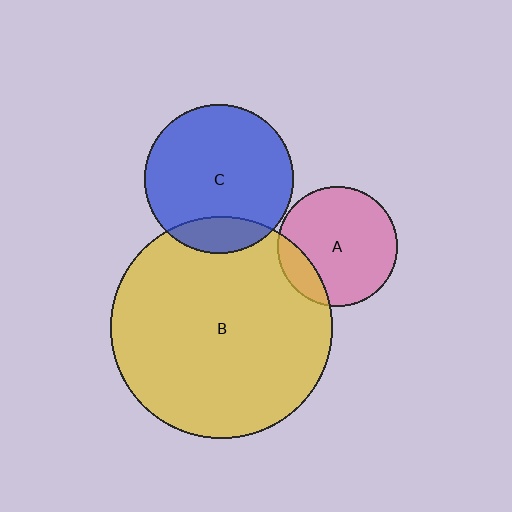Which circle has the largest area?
Circle B (yellow).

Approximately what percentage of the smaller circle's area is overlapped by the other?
Approximately 15%.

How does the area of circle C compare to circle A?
Approximately 1.5 times.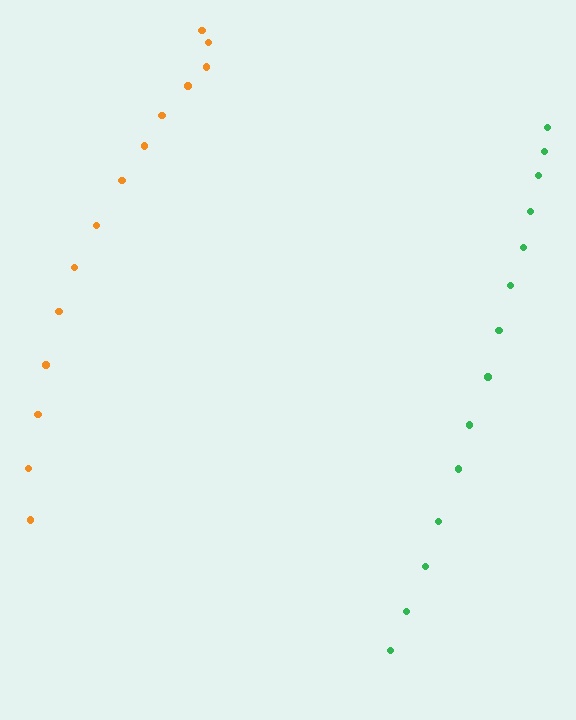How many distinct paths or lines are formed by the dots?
There are 2 distinct paths.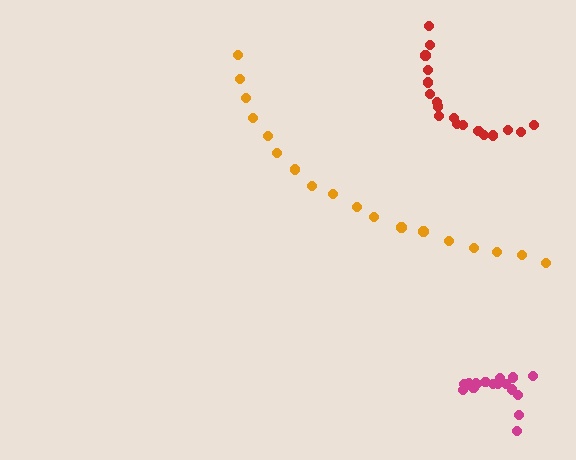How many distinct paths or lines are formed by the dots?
There are 3 distinct paths.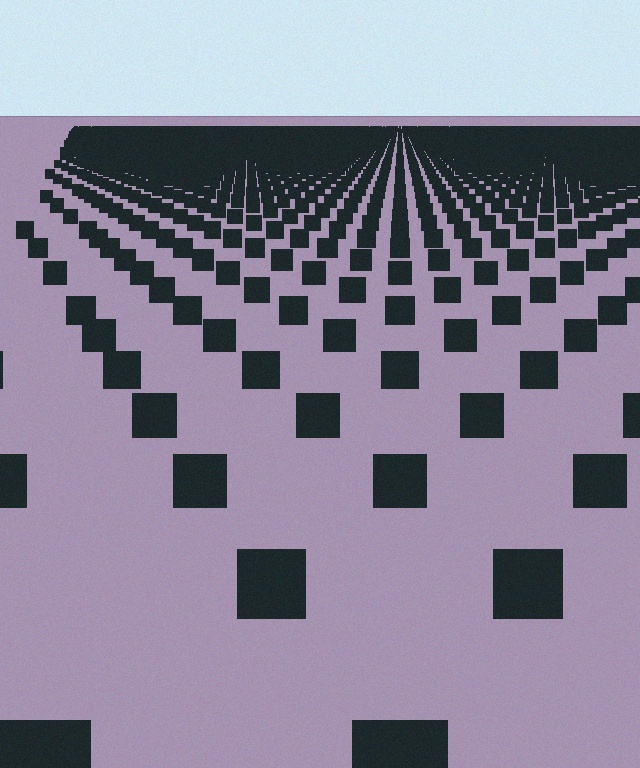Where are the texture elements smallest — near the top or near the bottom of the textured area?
Near the top.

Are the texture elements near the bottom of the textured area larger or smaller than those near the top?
Larger. Near the bottom, elements are closer to the viewer and appear at a bigger on-screen size.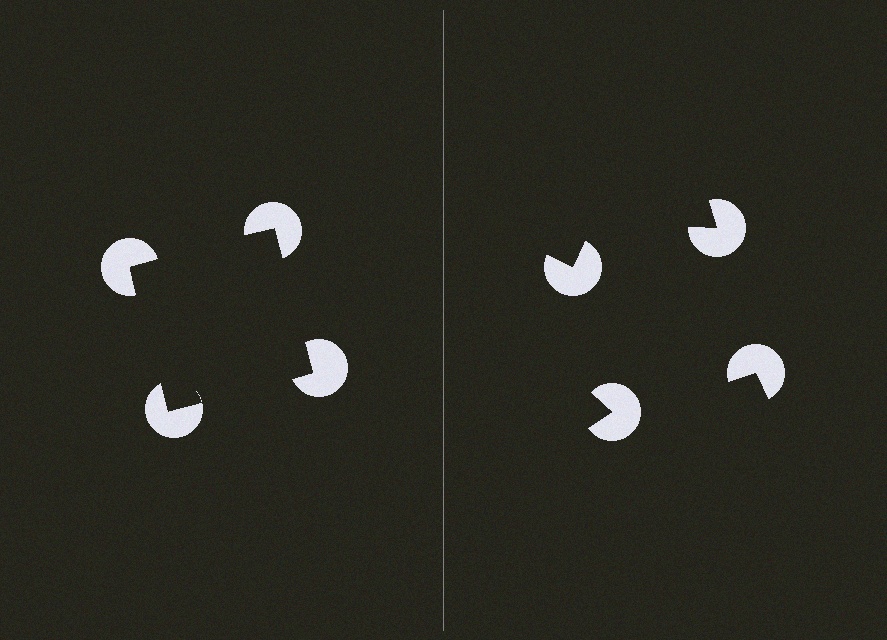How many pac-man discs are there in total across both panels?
8 — 4 on each side.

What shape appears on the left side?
An illusory square.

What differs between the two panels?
The pac-man discs are positioned identically on both sides; only the wedge orientations differ. On the left they align to a square; on the right they are misaligned.